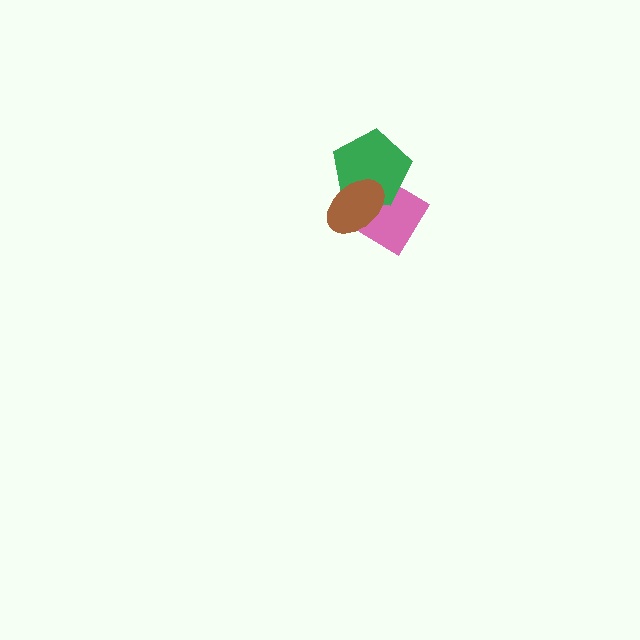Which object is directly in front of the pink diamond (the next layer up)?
The green pentagon is directly in front of the pink diamond.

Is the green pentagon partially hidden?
Yes, it is partially covered by another shape.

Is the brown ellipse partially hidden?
No, no other shape covers it.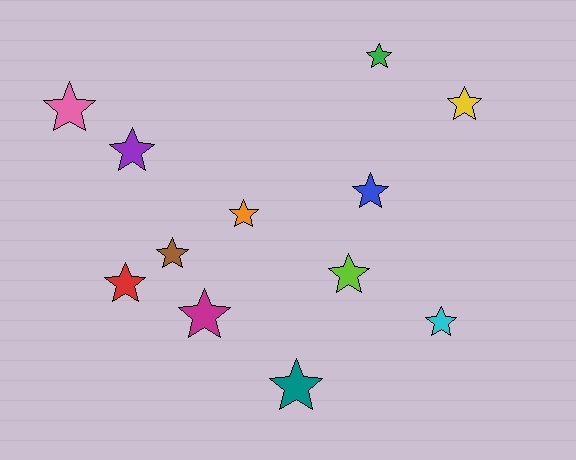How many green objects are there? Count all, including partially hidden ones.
There is 1 green object.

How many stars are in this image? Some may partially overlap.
There are 12 stars.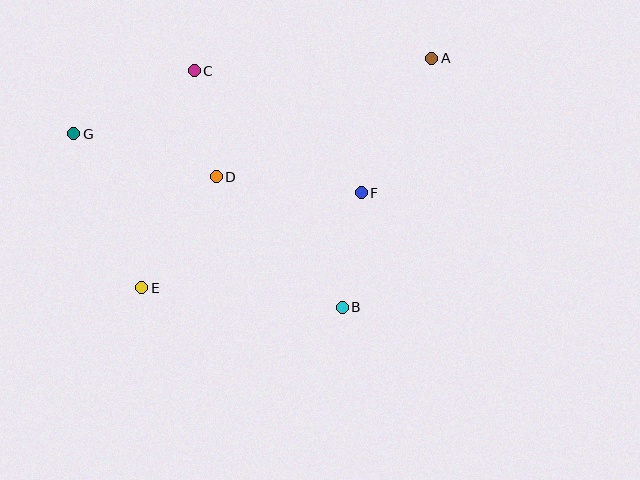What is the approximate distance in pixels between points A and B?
The distance between A and B is approximately 265 pixels.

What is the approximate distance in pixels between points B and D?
The distance between B and D is approximately 182 pixels.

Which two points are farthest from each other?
Points A and E are farthest from each other.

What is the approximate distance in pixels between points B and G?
The distance between B and G is approximately 320 pixels.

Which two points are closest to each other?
Points C and D are closest to each other.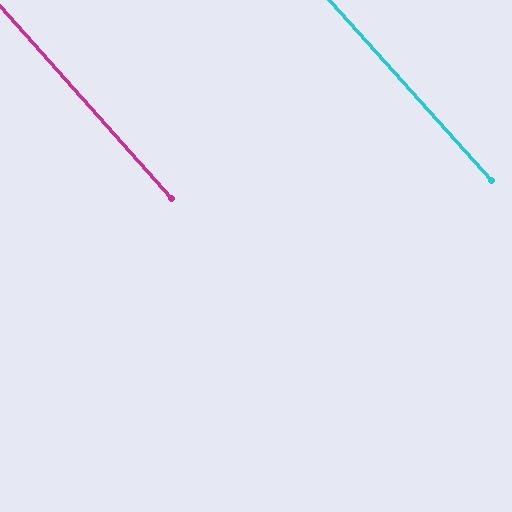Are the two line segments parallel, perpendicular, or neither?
Parallel — their directions differ by only 0.0°.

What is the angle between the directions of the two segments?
Approximately 0 degrees.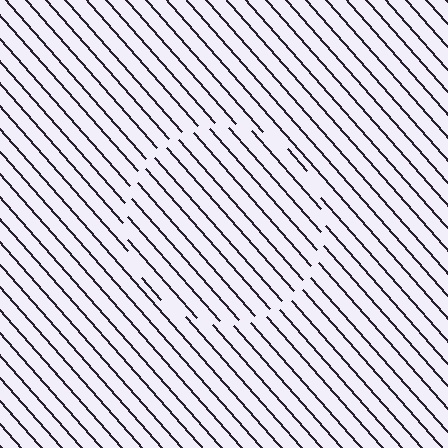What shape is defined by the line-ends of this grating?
An illusory circle. The interior of the shape contains the same grating, shifted by half a period — the contour is defined by the phase discontinuity where line-ends from the inner and outer gratings abut.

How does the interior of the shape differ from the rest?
The interior of the shape contains the same grating, shifted by half a period — the contour is defined by the phase discontinuity where line-ends from the inner and outer gratings abut.